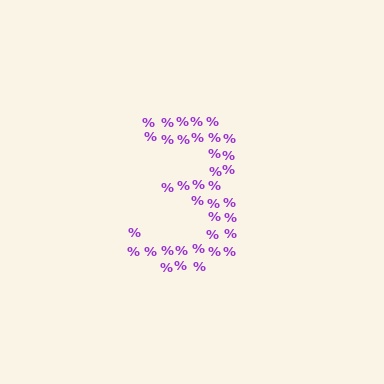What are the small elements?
The small elements are percent signs.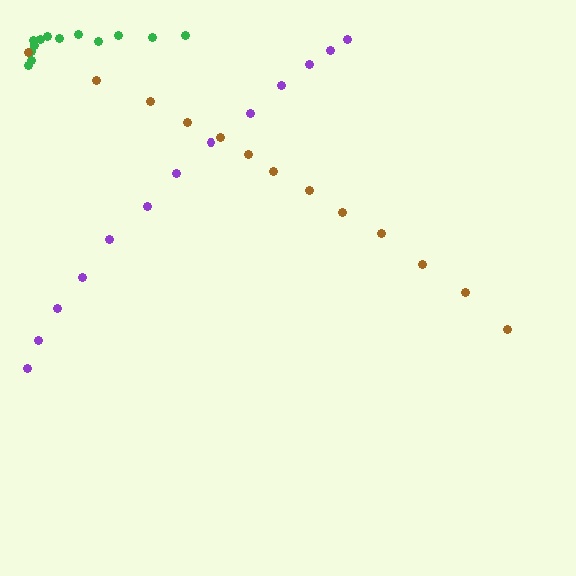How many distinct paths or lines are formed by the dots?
There are 3 distinct paths.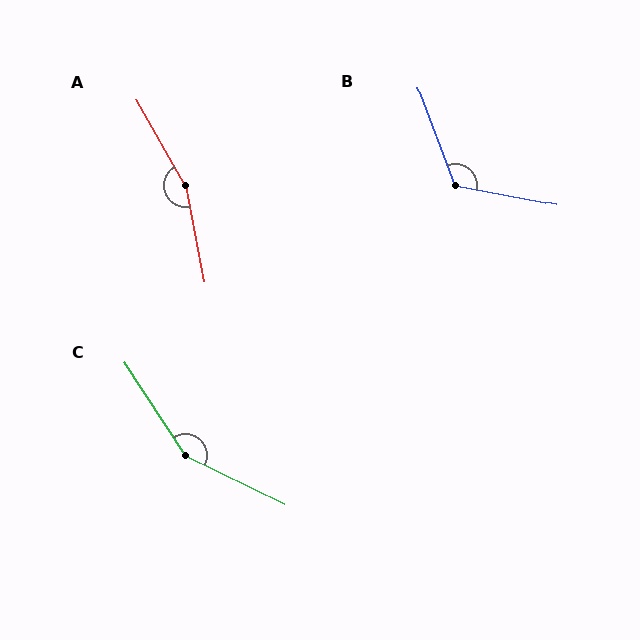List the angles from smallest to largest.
B (121°), C (149°), A (161°).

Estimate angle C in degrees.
Approximately 149 degrees.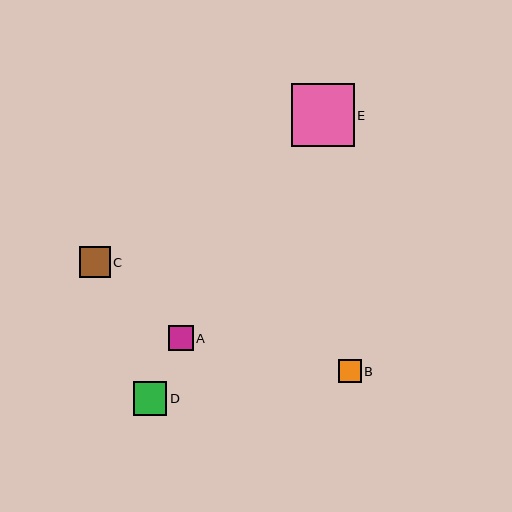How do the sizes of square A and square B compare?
Square A and square B are approximately the same size.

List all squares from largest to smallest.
From largest to smallest: E, D, C, A, B.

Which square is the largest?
Square E is the largest with a size of approximately 63 pixels.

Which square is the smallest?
Square B is the smallest with a size of approximately 23 pixels.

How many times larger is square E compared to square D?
Square E is approximately 1.9 times the size of square D.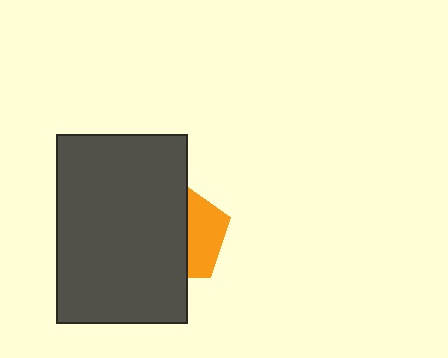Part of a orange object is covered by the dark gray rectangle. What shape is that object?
It is a pentagon.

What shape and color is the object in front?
The object in front is a dark gray rectangle.